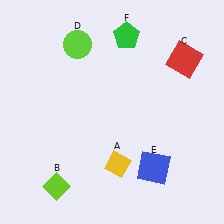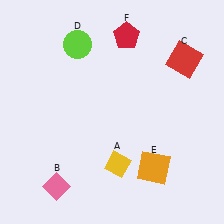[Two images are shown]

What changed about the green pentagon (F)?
In Image 1, F is green. In Image 2, it changed to red.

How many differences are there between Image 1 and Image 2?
There are 3 differences between the two images.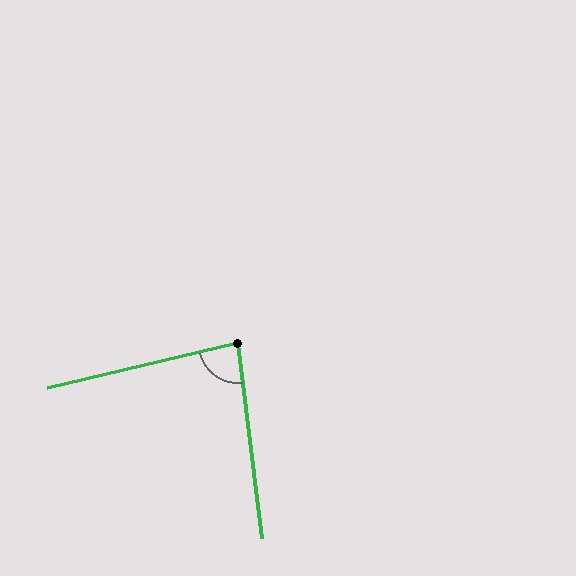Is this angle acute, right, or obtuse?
It is acute.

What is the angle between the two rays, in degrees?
Approximately 84 degrees.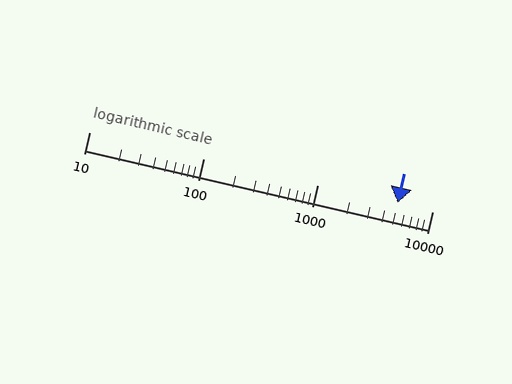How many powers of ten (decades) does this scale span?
The scale spans 3 decades, from 10 to 10000.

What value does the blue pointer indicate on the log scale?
The pointer indicates approximately 5000.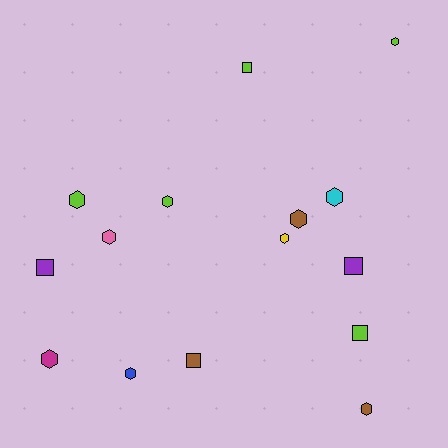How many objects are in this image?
There are 15 objects.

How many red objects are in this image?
There are no red objects.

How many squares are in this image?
There are 5 squares.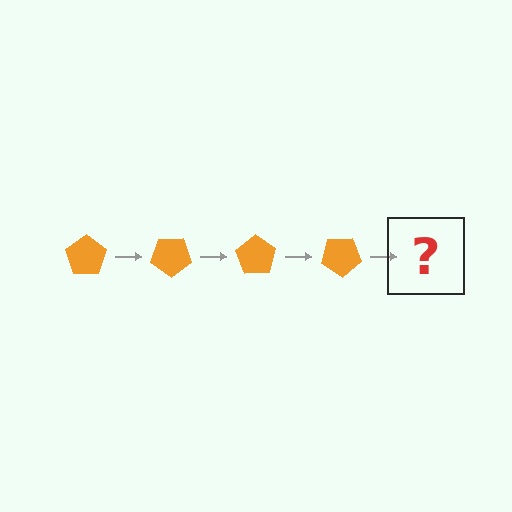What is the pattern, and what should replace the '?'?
The pattern is that the pentagon rotates 35 degrees each step. The '?' should be an orange pentagon rotated 140 degrees.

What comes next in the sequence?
The next element should be an orange pentagon rotated 140 degrees.